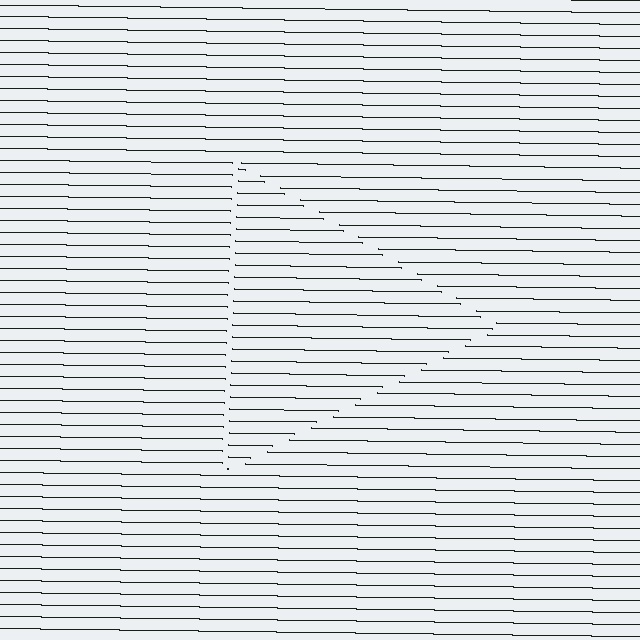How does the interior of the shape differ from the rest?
The interior of the shape contains the same grating, shifted by half a period — the contour is defined by the phase discontinuity where line-ends from the inner and outer gratings abut.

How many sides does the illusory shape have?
3 sides — the line-ends trace a triangle.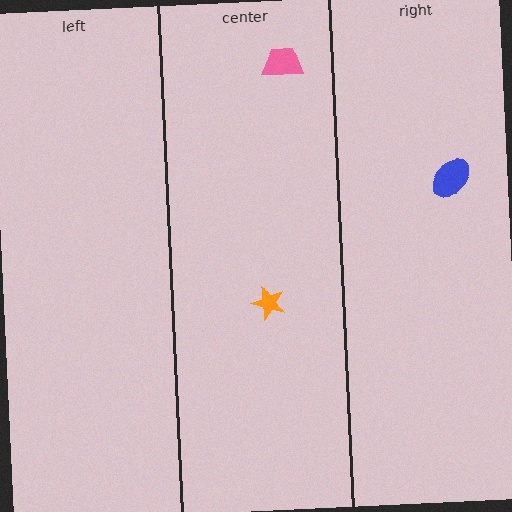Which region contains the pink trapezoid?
The center region.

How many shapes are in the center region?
2.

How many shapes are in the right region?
1.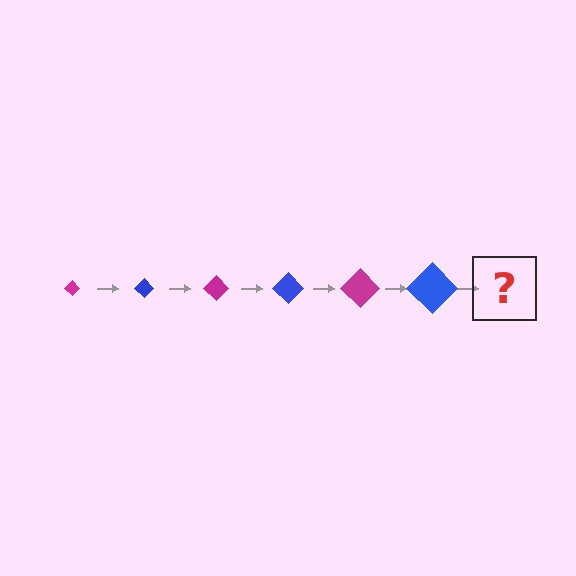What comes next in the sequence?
The next element should be a magenta diamond, larger than the previous one.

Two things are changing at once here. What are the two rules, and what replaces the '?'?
The two rules are that the diamond grows larger each step and the color cycles through magenta and blue. The '?' should be a magenta diamond, larger than the previous one.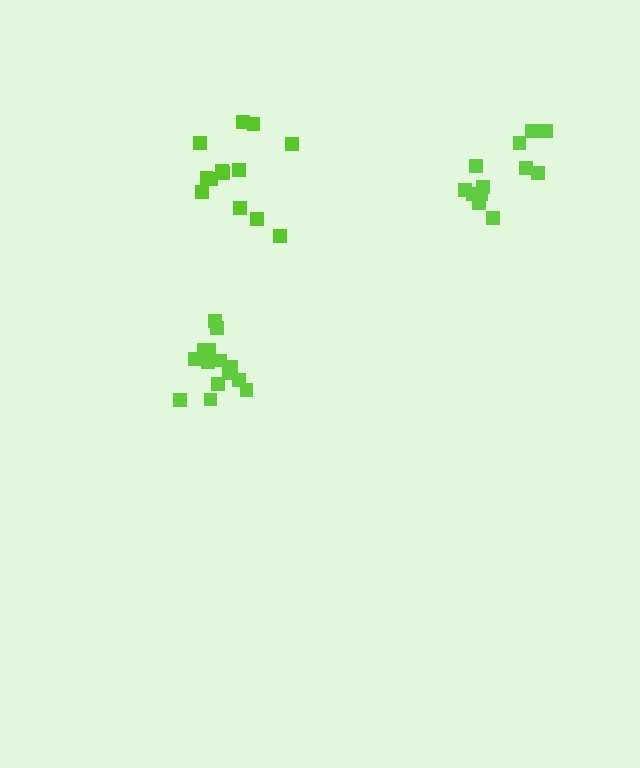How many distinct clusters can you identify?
There are 3 distinct clusters.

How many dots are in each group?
Group 1: 13 dots, Group 2: 14 dots, Group 3: 12 dots (39 total).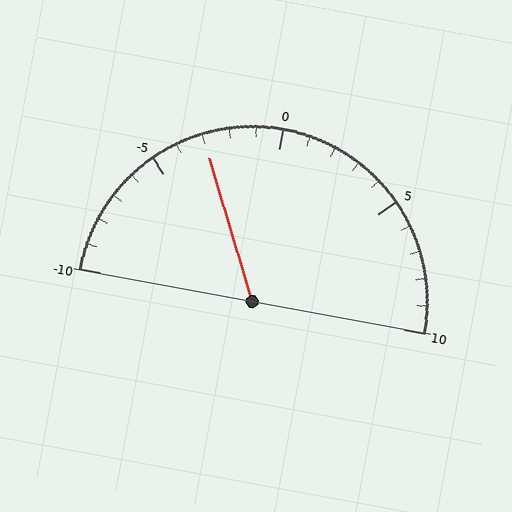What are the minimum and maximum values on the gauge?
The gauge ranges from -10 to 10.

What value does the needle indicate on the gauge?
The needle indicates approximately -3.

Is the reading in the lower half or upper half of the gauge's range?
The reading is in the lower half of the range (-10 to 10).